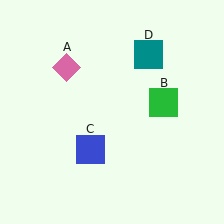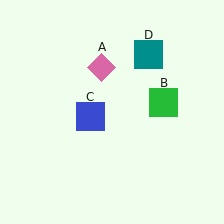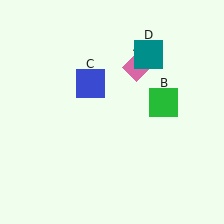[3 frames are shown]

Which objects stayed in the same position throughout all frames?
Green square (object B) and teal square (object D) remained stationary.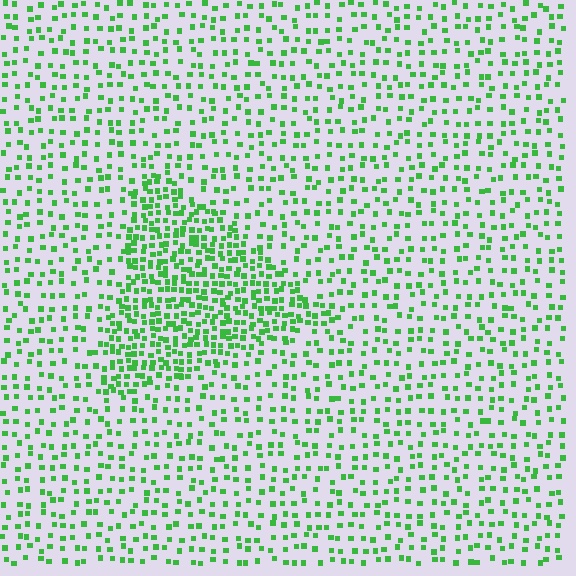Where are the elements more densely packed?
The elements are more densely packed inside the triangle boundary.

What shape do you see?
I see a triangle.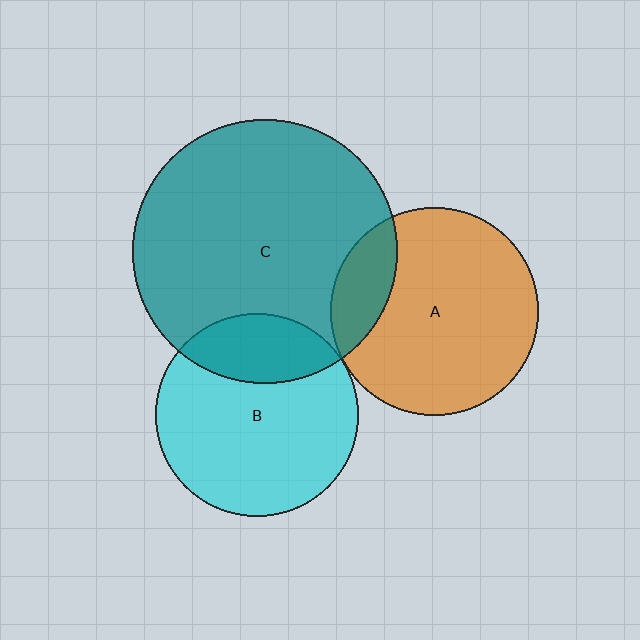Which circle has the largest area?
Circle C (teal).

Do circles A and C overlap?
Yes.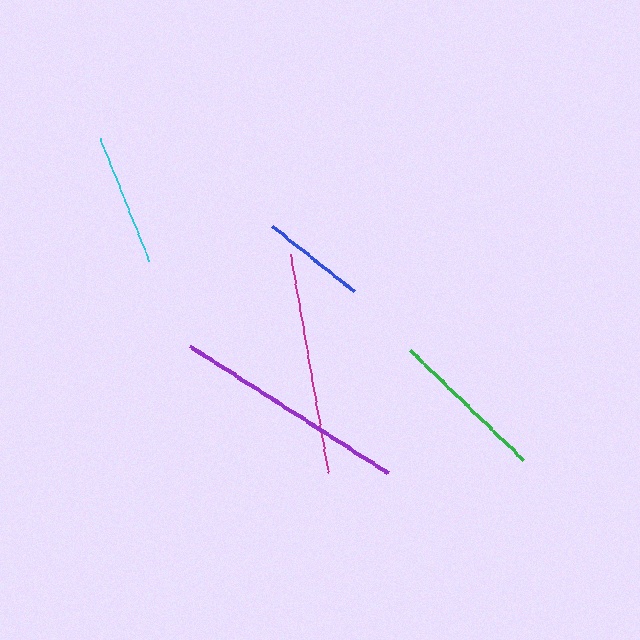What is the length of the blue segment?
The blue segment is approximately 105 pixels long.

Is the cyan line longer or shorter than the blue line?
The cyan line is longer than the blue line.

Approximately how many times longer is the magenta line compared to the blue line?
The magenta line is approximately 2.1 times the length of the blue line.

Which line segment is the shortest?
The blue line is the shortest at approximately 105 pixels.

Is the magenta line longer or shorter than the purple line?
The purple line is longer than the magenta line.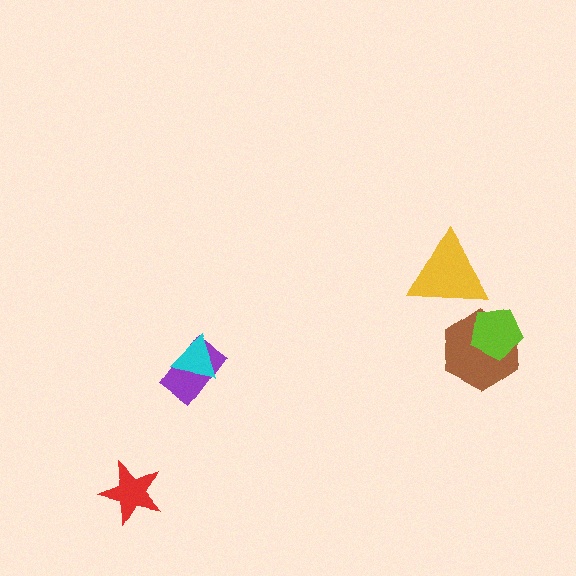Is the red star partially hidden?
No, no other shape covers it.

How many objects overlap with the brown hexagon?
1 object overlaps with the brown hexagon.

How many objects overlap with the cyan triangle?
1 object overlaps with the cyan triangle.